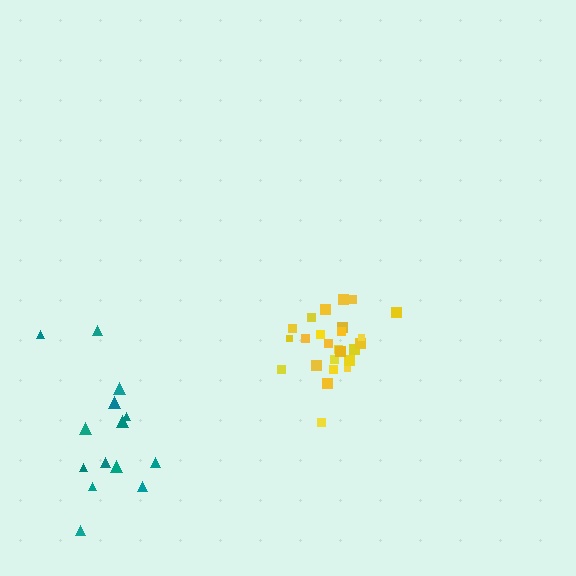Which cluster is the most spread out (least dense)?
Teal.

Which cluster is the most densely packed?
Yellow.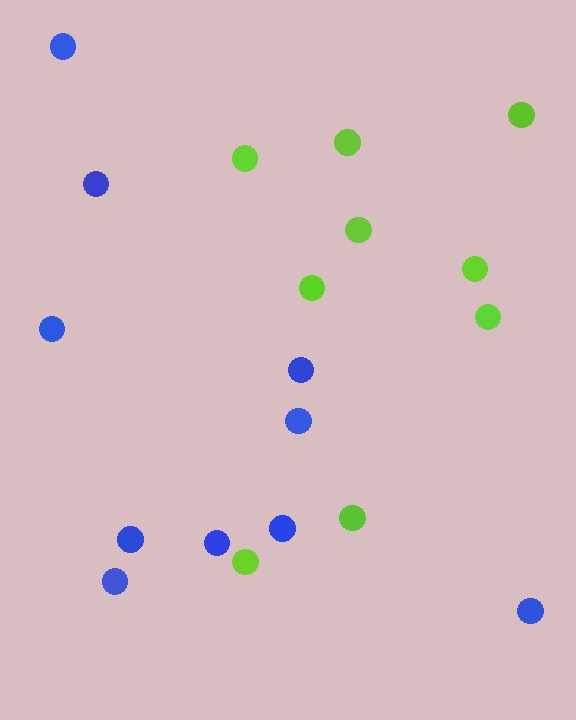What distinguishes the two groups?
There are 2 groups: one group of blue circles (10) and one group of lime circles (9).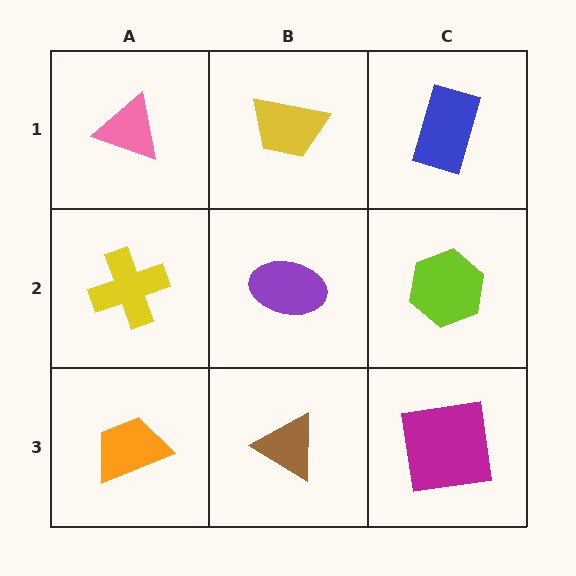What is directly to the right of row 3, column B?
A magenta square.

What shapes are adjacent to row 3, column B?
A purple ellipse (row 2, column B), an orange trapezoid (row 3, column A), a magenta square (row 3, column C).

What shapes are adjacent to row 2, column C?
A blue rectangle (row 1, column C), a magenta square (row 3, column C), a purple ellipse (row 2, column B).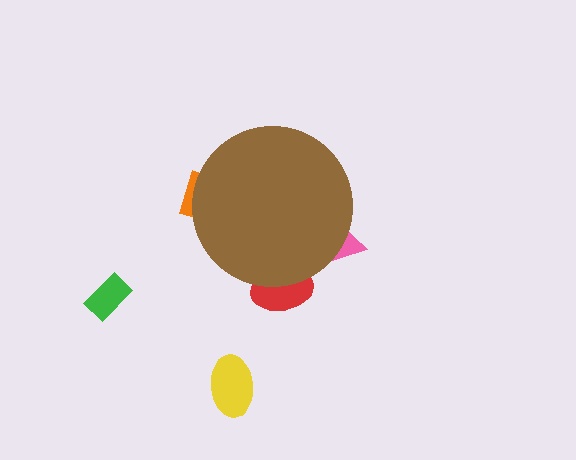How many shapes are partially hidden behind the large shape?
3 shapes are partially hidden.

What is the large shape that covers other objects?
A brown circle.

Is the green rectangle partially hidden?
No, the green rectangle is fully visible.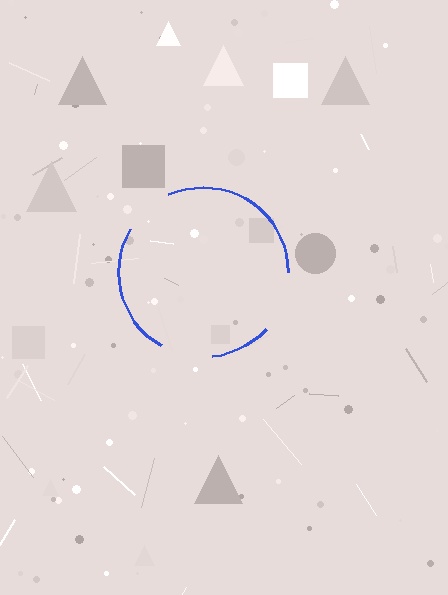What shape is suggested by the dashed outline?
The dashed outline suggests a circle.